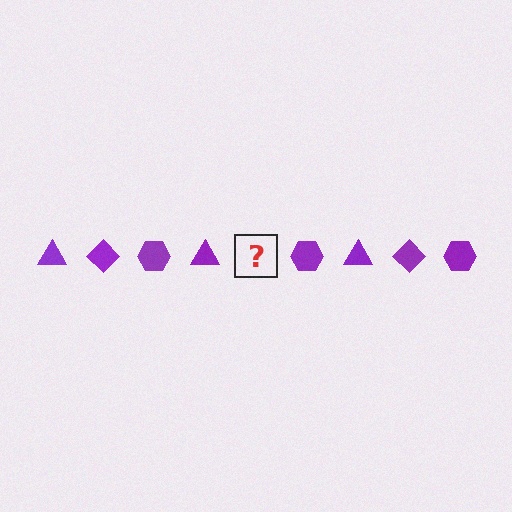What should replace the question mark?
The question mark should be replaced with a purple diamond.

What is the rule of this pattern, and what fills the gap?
The rule is that the pattern cycles through triangle, diamond, hexagon shapes in purple. The gap should be filled with a purple diamond.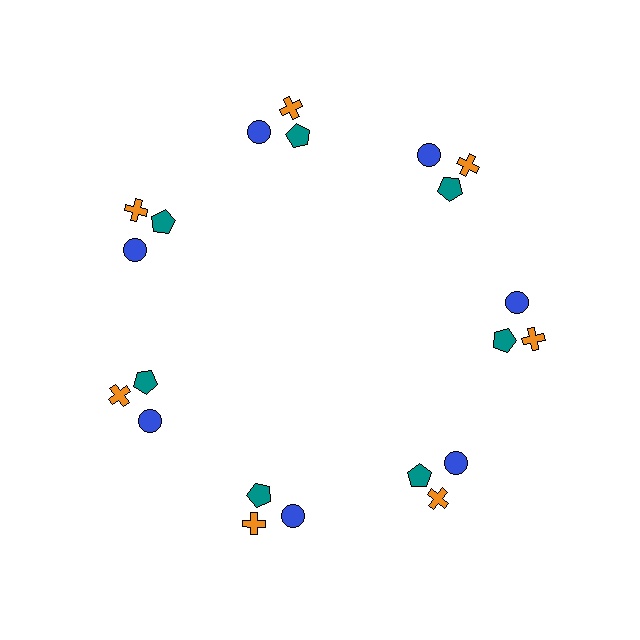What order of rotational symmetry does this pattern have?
This pattern has 7-fold rotational symmetry.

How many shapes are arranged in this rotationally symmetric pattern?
There are 21 shapes, arranged in 7 groups of 3.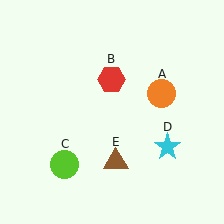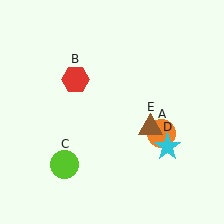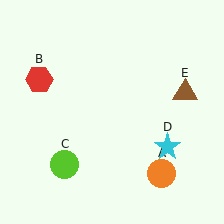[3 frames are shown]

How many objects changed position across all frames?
3 objects changed position: orange circle (object A), red hexagon (object B), brown triangle (object E).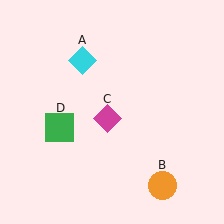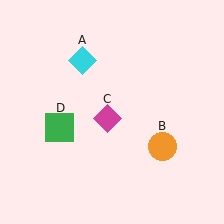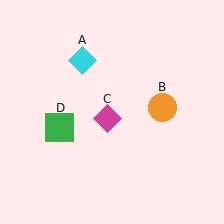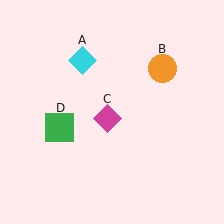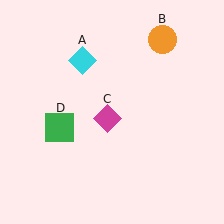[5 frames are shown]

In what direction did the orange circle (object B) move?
The orange circle (object B) moved up.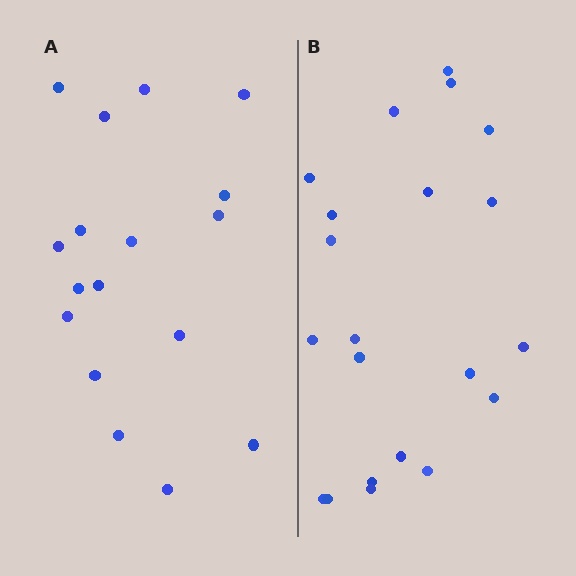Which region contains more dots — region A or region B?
Region B (the right region) has more dots.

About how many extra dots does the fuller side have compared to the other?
Region B has about 4 more dots than region A.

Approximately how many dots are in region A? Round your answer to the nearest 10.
About 20 dots. (The exact count is 17, which rounds to 20.)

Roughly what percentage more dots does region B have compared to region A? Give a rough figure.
About 25% more.